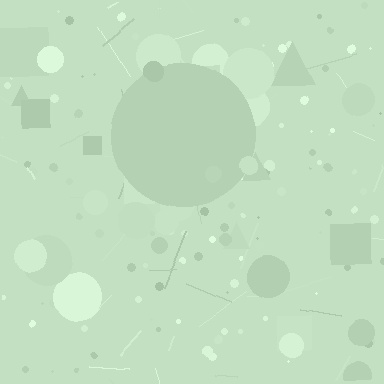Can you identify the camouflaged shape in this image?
The camouflaged shape is a circle.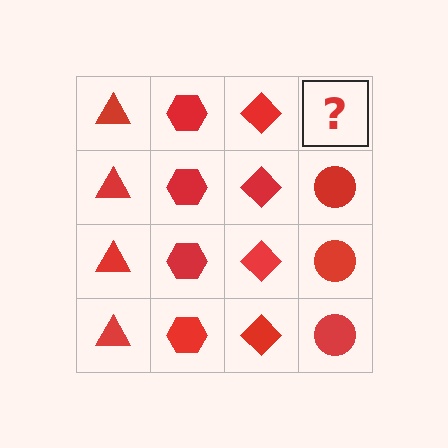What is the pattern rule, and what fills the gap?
The rule is that each column has a consistent shape. The gap should be filled with a red circle.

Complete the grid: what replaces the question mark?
The question mark should be replaced with a red circle.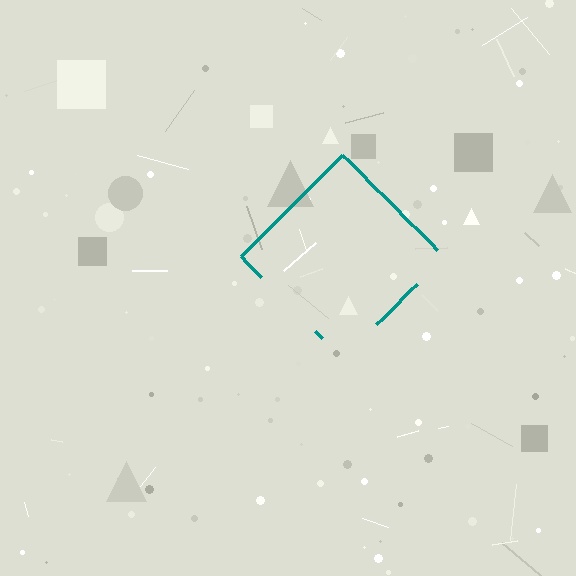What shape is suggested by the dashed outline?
The dashed outline suggests a diamond.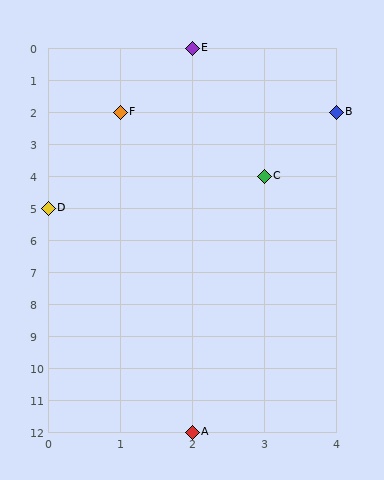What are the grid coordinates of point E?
Point E is at grid coordinates (2, 0).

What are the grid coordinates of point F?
Point F is at grid coordinates (1, 2).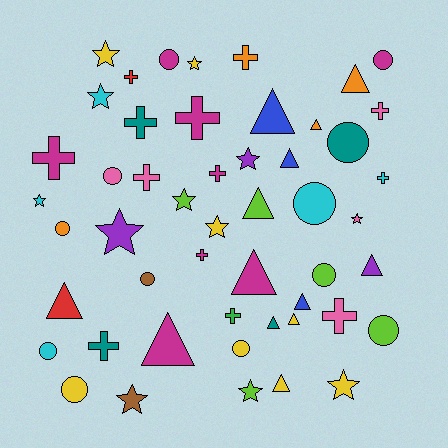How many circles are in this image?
There are 12 circles.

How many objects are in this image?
There are 50 objects.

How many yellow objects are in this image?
There are 8 yellow objects.